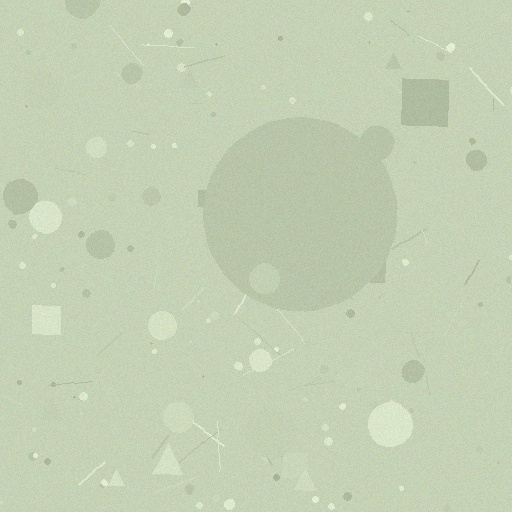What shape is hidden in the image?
A circle is hidden in the image.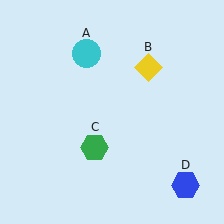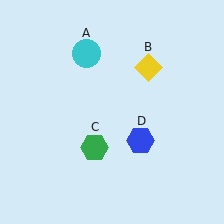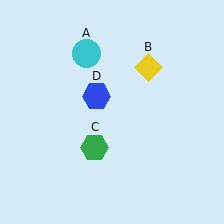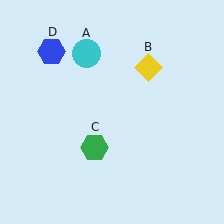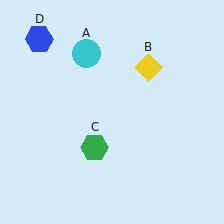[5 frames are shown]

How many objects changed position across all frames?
1 object changed position: blue hexagon (object D).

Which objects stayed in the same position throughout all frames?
Cyan circle (object A) and yellow diamond (object B) and green hexagon (object C) remained stationary.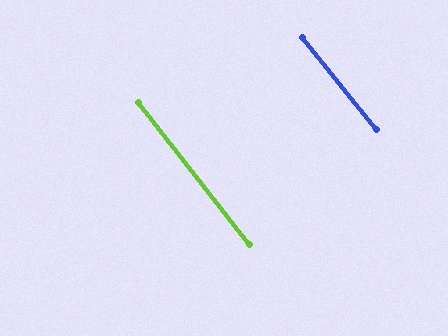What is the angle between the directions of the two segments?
Approximately 1 degree.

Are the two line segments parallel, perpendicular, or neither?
Parallel — their directions differ by only 0.8°.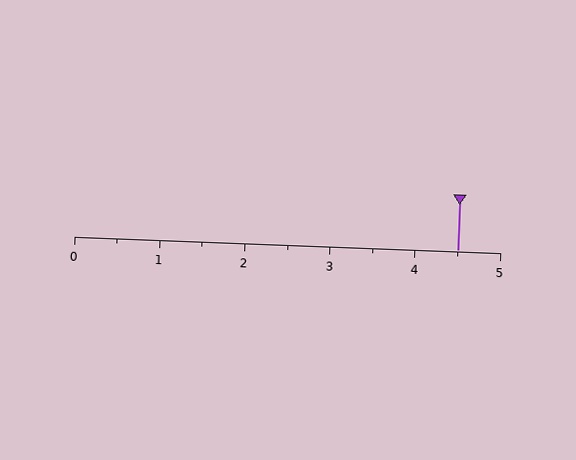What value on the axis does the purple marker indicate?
The marker indicates approximately 4.5.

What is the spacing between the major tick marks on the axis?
The major ticks are spaced 1 apart.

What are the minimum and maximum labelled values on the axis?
The axis runs from 0 to 5.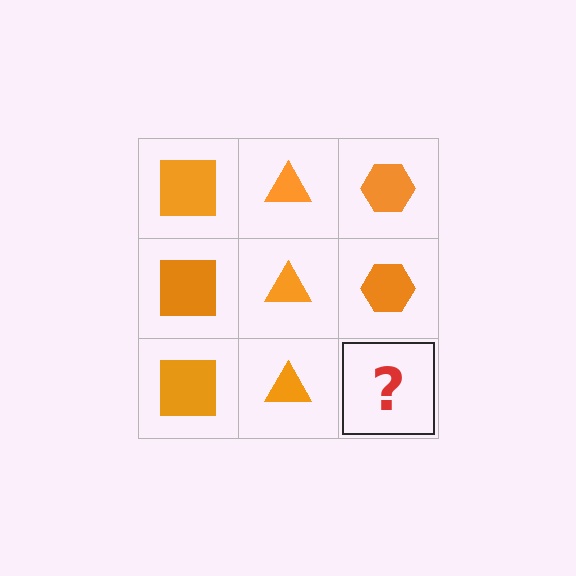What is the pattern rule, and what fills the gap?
The rule is that each column has a consistent shape. The gap should be filled with an orange hexagon.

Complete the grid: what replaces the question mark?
The question mark should be replaced with an orange hexagon.